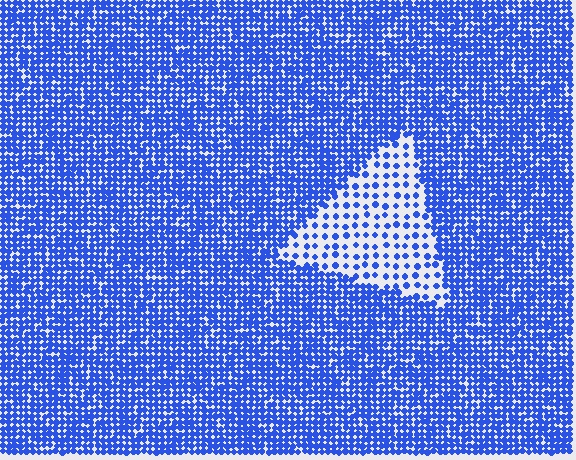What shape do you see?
I see a triangle.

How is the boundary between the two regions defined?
The boundary is defined by a change in element density (approximately 2.9x ratio). All elements are the same color, size, and shape.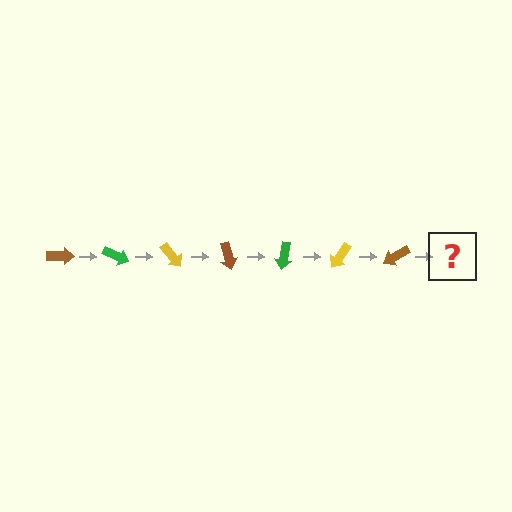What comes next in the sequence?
The next element should be a green arrow, rotated 175 degrees from the start.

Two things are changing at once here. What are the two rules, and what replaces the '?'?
The two rules are that it rotates 25 degrees each step and the color cycles through brown, green, and yellow. The '?' should be a green arrow, rotated 175 degrees from the start.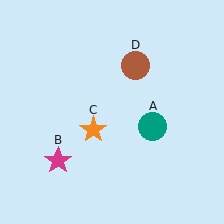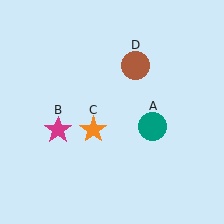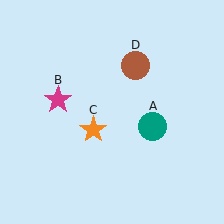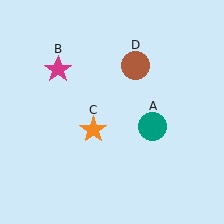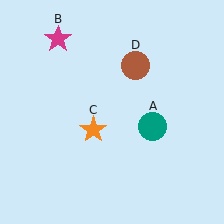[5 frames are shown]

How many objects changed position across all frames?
1 object changed position: magenta star (object B).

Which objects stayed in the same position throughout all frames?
Teal circle (object A) and orange star (object C) and brown circle (object D) remained stationary.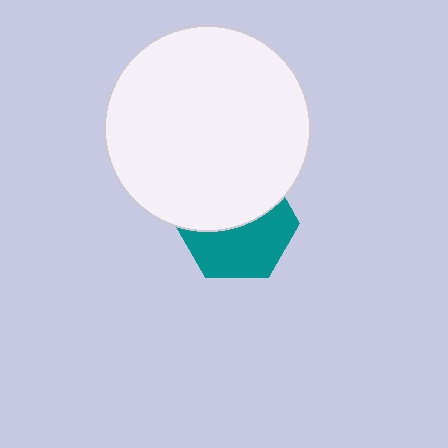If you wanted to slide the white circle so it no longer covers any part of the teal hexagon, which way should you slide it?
Slide it up — that is the most direct way to separate the two shapes.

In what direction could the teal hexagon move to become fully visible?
The teal hexagon could move down. That would shift it out from behind the white circle entirely.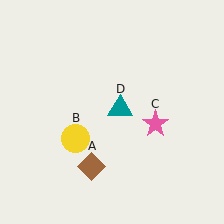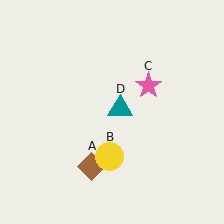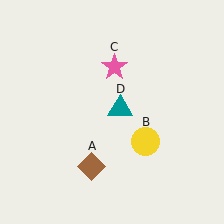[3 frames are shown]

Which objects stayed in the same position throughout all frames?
Brown diamond (object A) and teal triangle (object D) remained stationary.